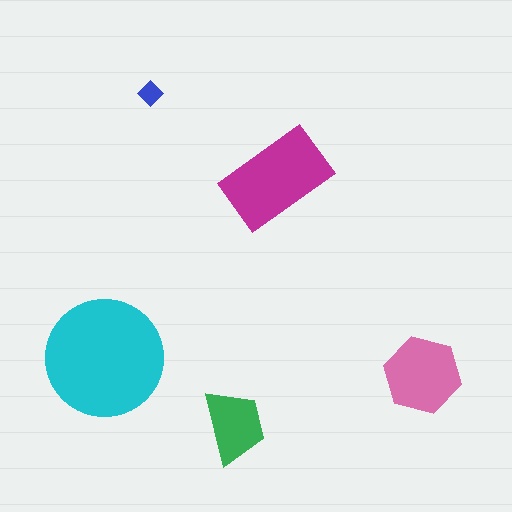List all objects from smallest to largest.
The blue diamond, the green trapezoid, the pink hexagon, the magenta rectangle, the cyan circle.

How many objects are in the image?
There are 5 objects in the image.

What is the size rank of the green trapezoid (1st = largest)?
4th.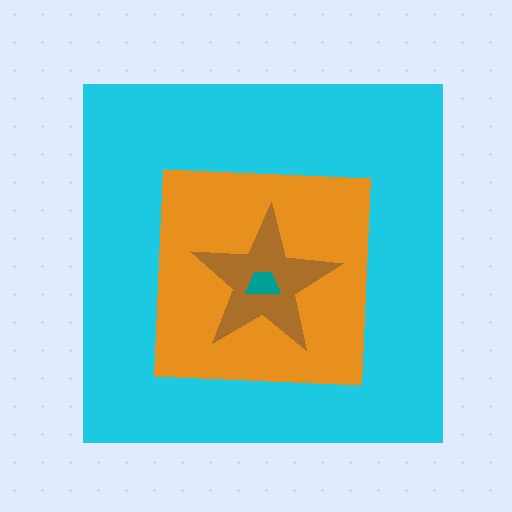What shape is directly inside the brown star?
The teal trapezoid.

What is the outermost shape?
The cyan square.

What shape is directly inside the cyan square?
The orange square.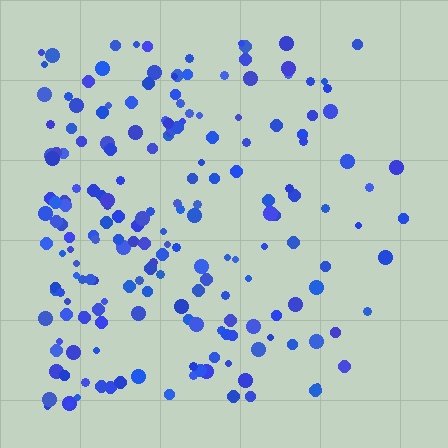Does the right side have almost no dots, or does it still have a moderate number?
Still a moderate number, just noticeably fewer than the left.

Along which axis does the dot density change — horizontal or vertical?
Horizontal.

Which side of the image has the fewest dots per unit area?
The right.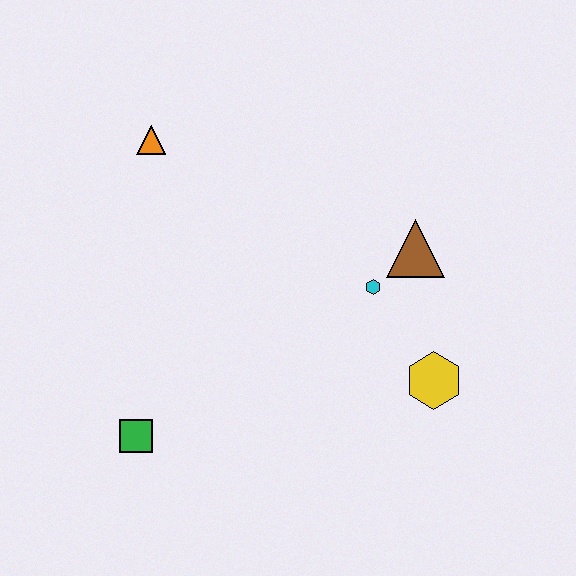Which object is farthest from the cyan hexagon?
The green square is farthest from the cyan hexagon.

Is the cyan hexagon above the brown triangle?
No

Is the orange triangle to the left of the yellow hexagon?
Yes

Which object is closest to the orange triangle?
The cyan hexagon is closest to the orange triangle.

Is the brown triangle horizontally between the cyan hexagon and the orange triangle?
No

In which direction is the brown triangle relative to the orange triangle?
The brown triangle is to the right of the orange triangle.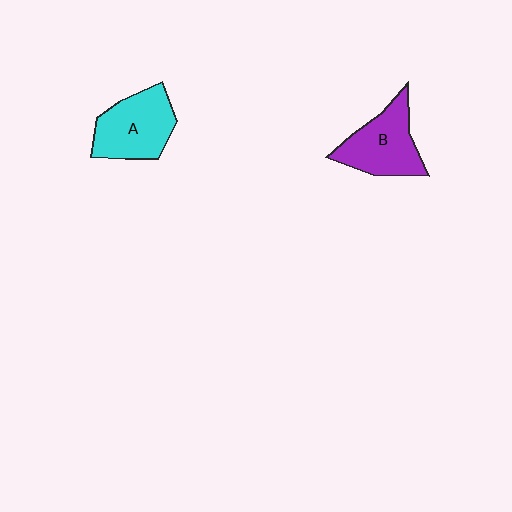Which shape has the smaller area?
Shape B (purple).